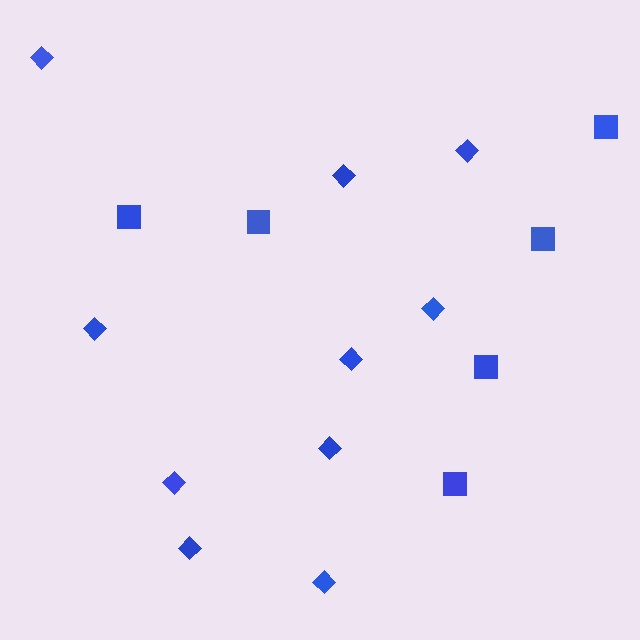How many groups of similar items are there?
There are 2 groups: one group of diamonds (10) and one group of squares (6).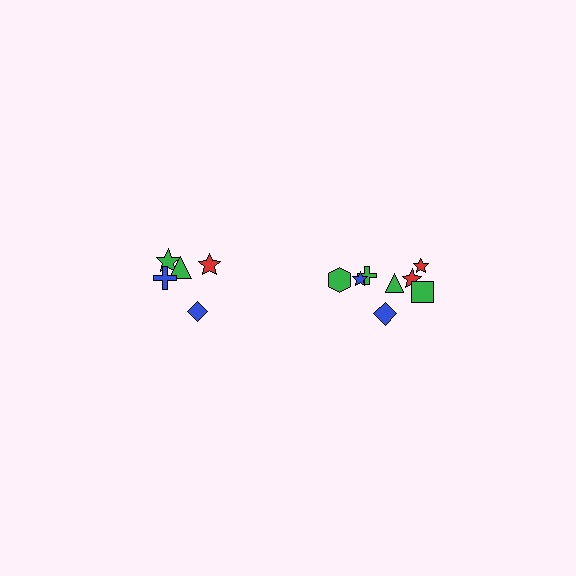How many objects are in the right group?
There are 8 objects.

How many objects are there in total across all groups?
There are 13 objects.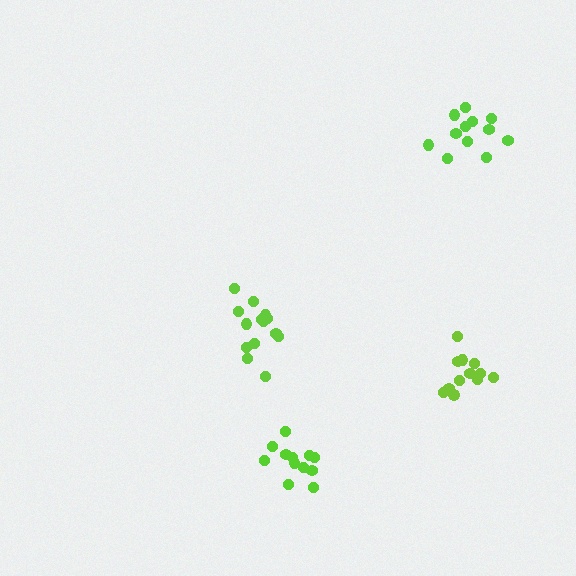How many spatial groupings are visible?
There are 4 spatial groupings.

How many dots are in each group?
Group 1: 15 dots, Group 2: 12 dots, Group 3: 12 dots, Group 4: 12 dots (51 total).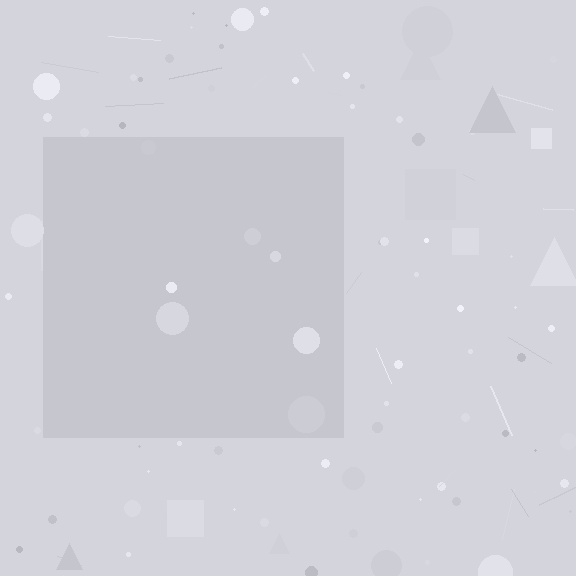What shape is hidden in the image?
A square is hidden in the image.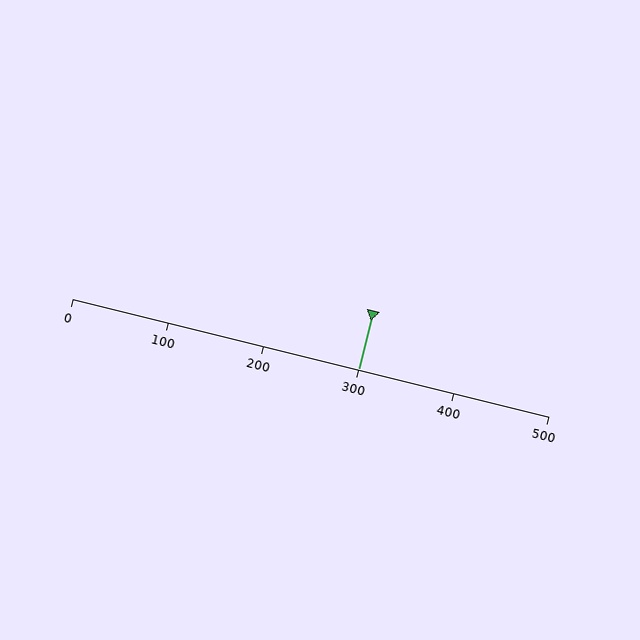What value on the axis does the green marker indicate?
The marker indicates approximately 300.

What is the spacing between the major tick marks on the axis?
The major ticks are spaced 100 apart.